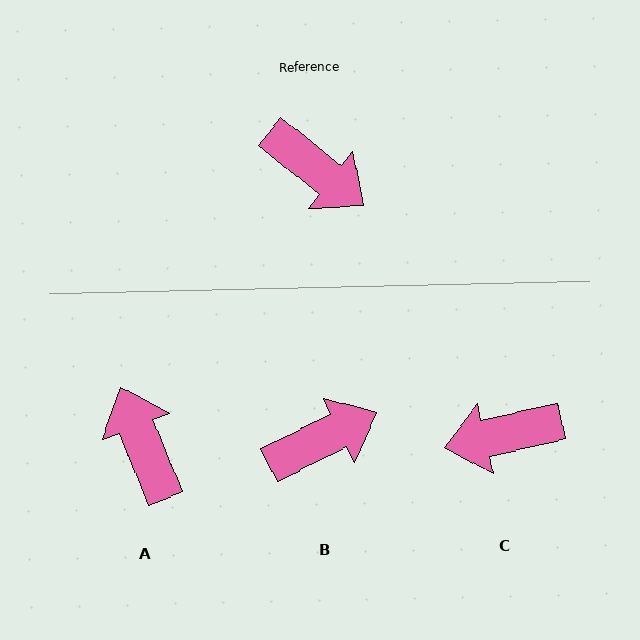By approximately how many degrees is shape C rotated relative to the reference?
Approximately 129 degrees clockwise.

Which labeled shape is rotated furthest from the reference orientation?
A, about 150 degrees away.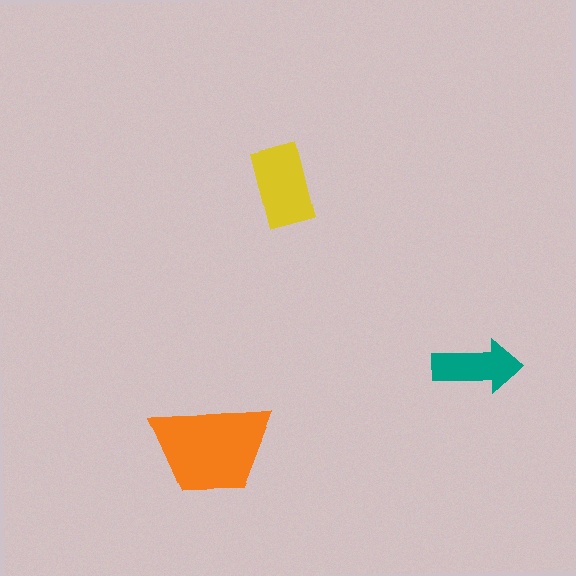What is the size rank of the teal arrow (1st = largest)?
3rd.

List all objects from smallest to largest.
The teal arrow, the yellow rectangle, the orange trapezoid.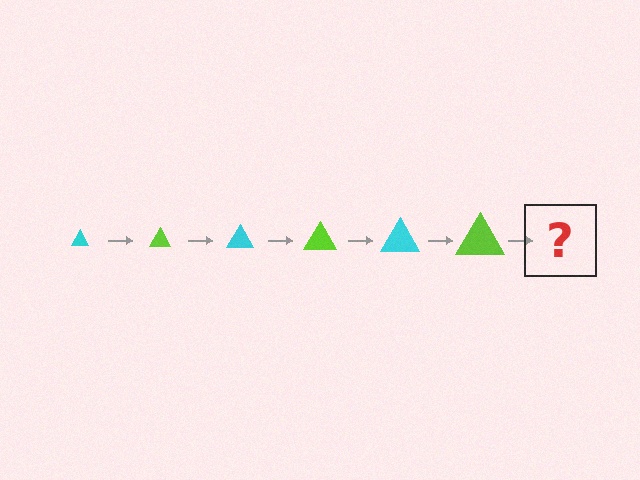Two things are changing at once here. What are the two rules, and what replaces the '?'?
The two rules are that the triangle grows larger each step and the color cycles through cyan and lime. The '?' should be a cyan triangle, larger than the previous one.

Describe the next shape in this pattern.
It should be a cyan triangle, larger than the previous one.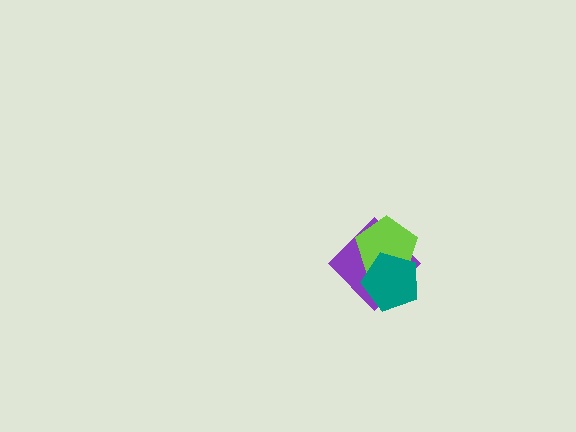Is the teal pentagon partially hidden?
No, no other shape covers it.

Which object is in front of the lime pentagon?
The teal pentagon is in front of the lime pentagon.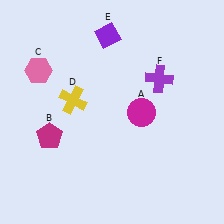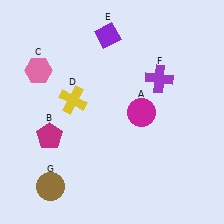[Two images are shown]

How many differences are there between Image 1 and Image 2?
There is 1 difference between the two images.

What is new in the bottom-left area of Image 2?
A brown circle (G) was added in the bottom-left area of Image 2.